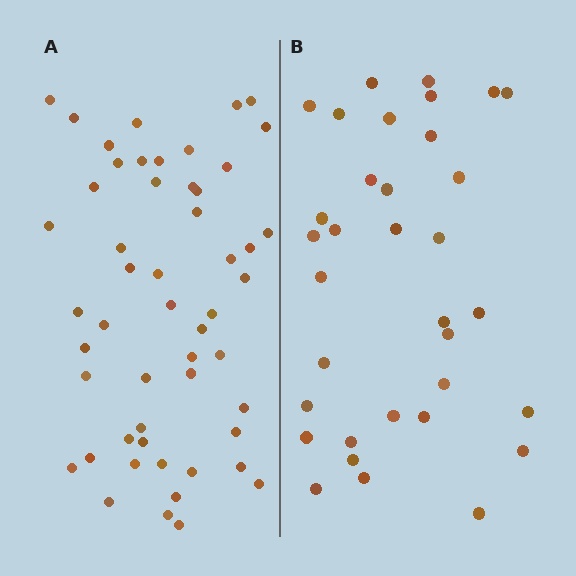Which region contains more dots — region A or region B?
Region A (the left region) has more dots.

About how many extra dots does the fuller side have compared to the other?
Region A has approximately 20 more dots than region B.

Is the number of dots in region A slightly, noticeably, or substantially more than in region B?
Region A has substantially more. The ratio is roughly 1.5 to 1.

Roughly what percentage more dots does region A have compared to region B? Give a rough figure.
About 55% more.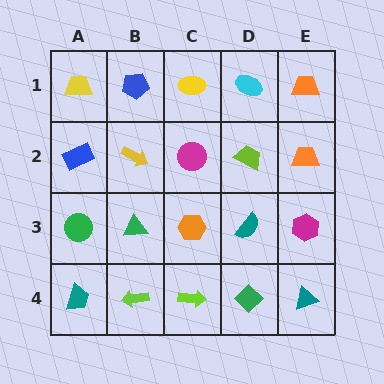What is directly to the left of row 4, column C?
A lime arrow.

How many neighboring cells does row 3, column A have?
3.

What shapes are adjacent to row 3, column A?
A blue rectangle (row 2, column A), a teal trapezoid (row 4, column A), a green triangle (row 3, column B).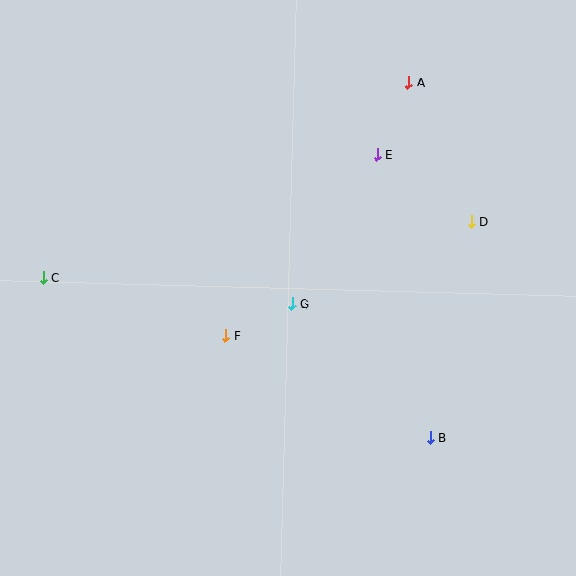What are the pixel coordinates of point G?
Point G is at (292, 304).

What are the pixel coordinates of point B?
Point B is at (430, 438).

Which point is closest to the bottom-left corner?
Point C is closest to the bottom-left corner.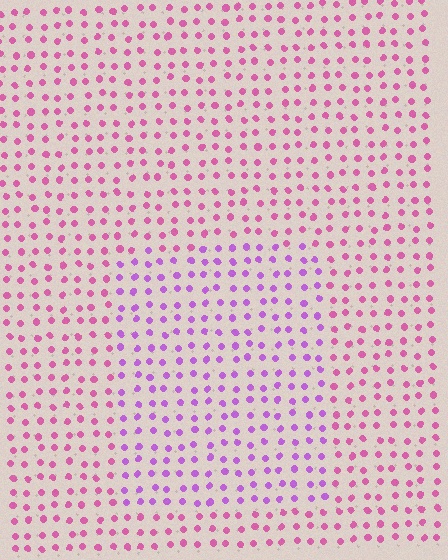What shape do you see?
I see a rectangle.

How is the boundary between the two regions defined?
The boundary is defined purely by a slight shift in hue (about 37 degrees). Spacing, size, and orientation are identical on both sides.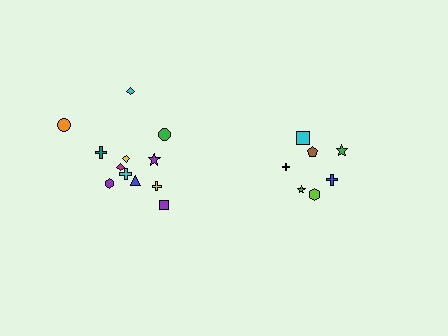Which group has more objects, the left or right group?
The left group.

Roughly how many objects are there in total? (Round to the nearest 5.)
Roughly 20 objects in total.